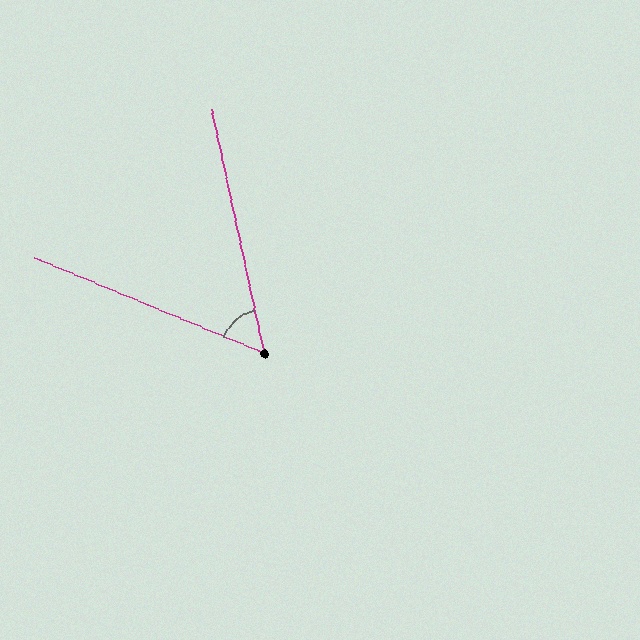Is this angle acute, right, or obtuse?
It is acute.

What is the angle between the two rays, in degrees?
Approximately 55 degrees.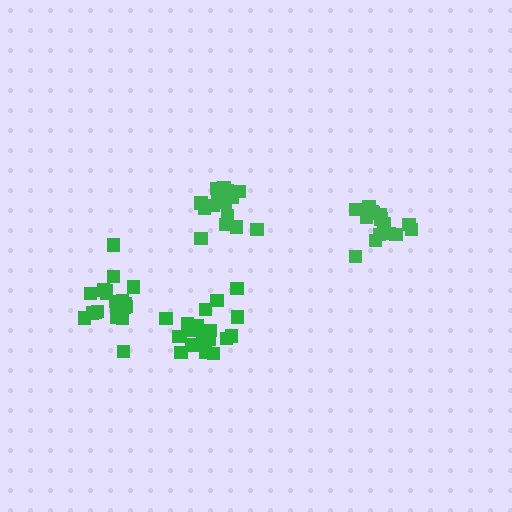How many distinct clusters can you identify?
There are 4 distinct clusters.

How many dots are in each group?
Group 1: 21 dots, Group 2: 20 dots, Group 3: 15 dots, Group 4: 18 dots (74 total).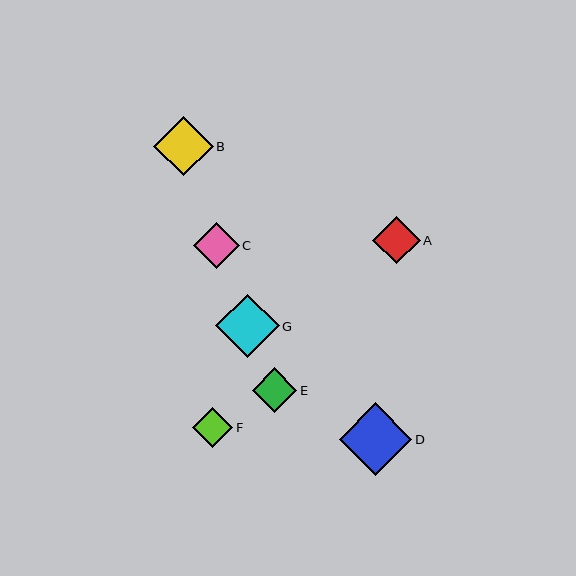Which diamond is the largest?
Diamond D is the largest with a size of approximately 73 pixels.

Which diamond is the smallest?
Diamond F is the smallest with a size of approximately 40 pixels.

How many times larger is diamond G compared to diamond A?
Diamond G is approximately 1.3 times the size of diamond A.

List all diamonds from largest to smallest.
From largest to smallest: D, G, B, A, C, E, F.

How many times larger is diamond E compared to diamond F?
Diamond E is approximately 1.1 times the size of diamond F.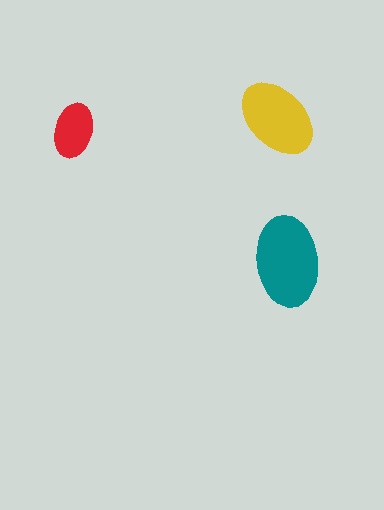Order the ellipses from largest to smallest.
the teal one, the yellow one, the red one.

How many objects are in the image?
There are 3 objects in the image.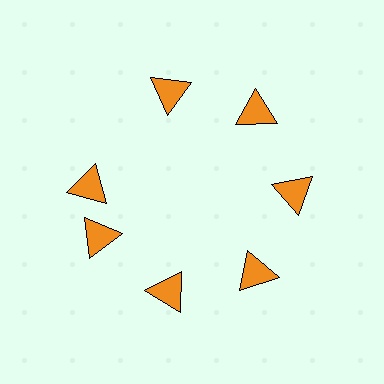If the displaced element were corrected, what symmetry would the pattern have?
It would have 7-fold rotational symmetry — the pattern would map onto itself every 51 degrees.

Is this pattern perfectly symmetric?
No. The 7 orange triangles are arranged in a ring, but one element near the 10 o'clock position is rotated out of alignment along the ring, breaking the 7-fold rotational symmetry.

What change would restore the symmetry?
The symmetry would be restored by rotating it back into even spacing with its neighbors so that all 7 triangles sit at equal angles and equal distance from the center.